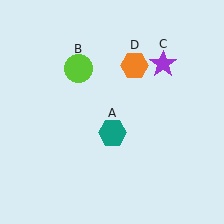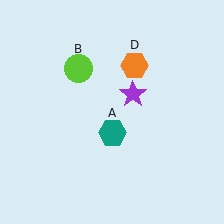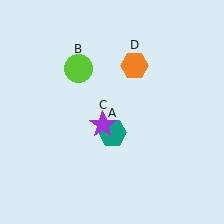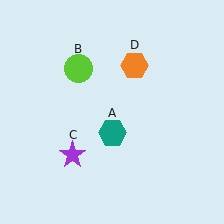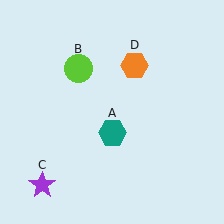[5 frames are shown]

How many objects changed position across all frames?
1 object changed position: purple star (object C).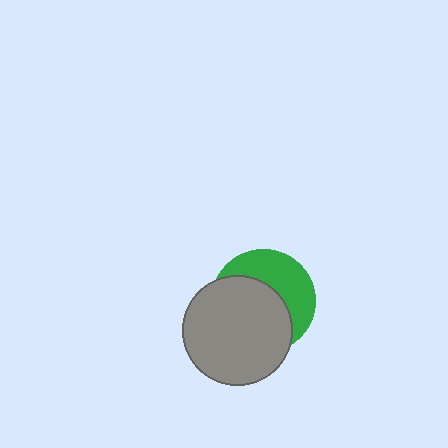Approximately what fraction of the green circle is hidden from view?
Roughly 58% of the green circle is hidden behind the gray circle.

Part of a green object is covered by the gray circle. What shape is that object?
It is a circle.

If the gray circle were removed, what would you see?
You would see the complete green circle.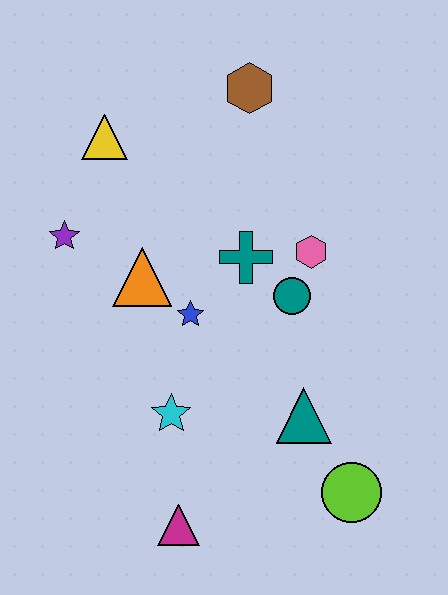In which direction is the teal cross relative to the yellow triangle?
The teal cross is to the right of the yellow triangle.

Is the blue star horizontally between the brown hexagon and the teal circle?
No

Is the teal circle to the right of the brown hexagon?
Yes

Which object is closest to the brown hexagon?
The yellow triangle is closest to the brown hexagon.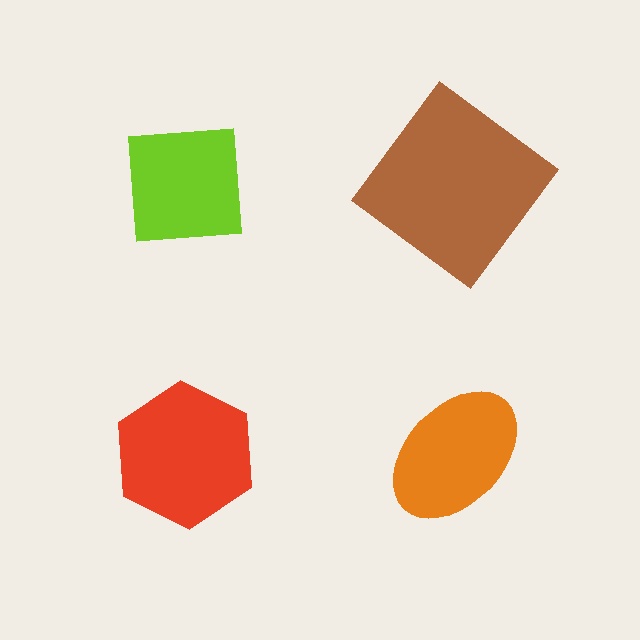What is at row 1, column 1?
A lime square.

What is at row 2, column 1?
A red hexagon.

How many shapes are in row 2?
2 shapes.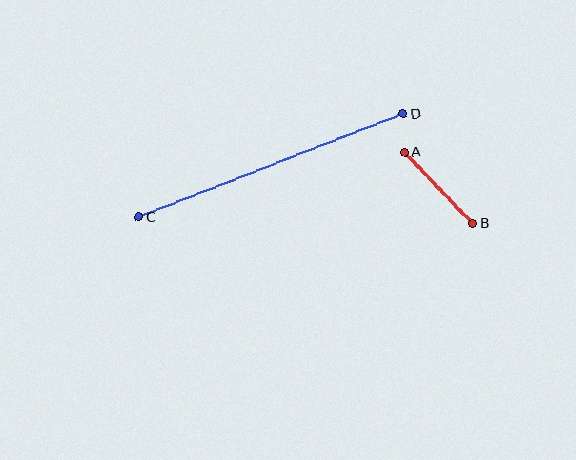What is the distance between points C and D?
The distance is approximately 284 pixels.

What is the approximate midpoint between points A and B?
The midpoint is at approximately (438, 188) pixels.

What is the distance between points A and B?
The distance is approximately 99 pixels.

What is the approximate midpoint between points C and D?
The midpoint is at approximately (271, 165) pixels.